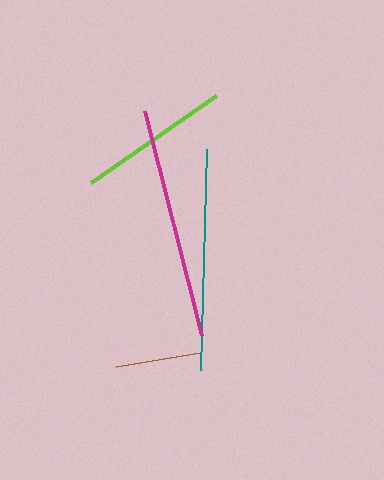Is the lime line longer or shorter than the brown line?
The lime line is longer than the brown line.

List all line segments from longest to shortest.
From longest to shortest: magenta, teal, lime, brown.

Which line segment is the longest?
The magenta line is the longest at approximately 231 pixels.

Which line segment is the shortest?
The brown line is the shortest at approximately 85 pixels.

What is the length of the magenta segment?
The magenta segment is approximately 231 pixels long.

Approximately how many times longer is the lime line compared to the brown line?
The lime line is approximately 1.8 times the length of the brown line.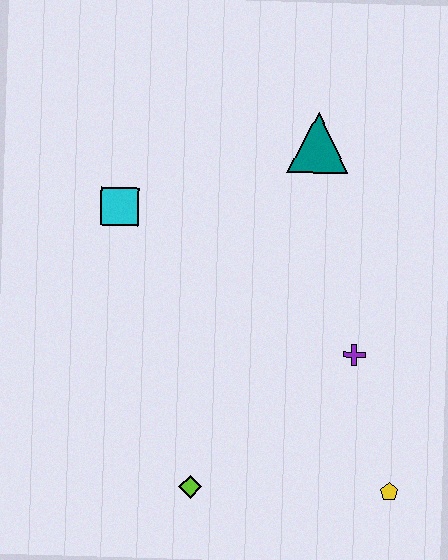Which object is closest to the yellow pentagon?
The purple cross is closest to the yellow pentagon.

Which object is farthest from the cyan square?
The yellow pentagon is farthest from the cyan square.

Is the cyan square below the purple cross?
No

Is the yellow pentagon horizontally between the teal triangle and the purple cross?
No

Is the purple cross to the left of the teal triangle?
No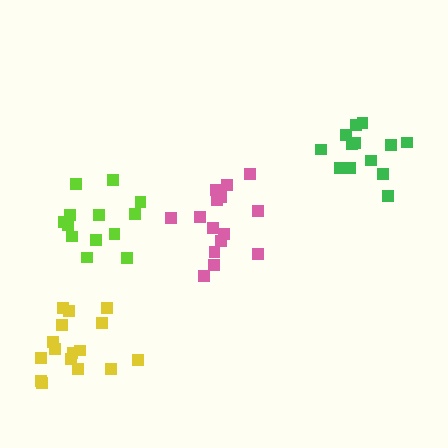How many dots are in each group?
Group 1: 13 dots, Group 2: 13 dots, Group 3: 15 dots, Group 4: 16 dots (57 total).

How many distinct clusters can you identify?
There are 4 distinct clusters.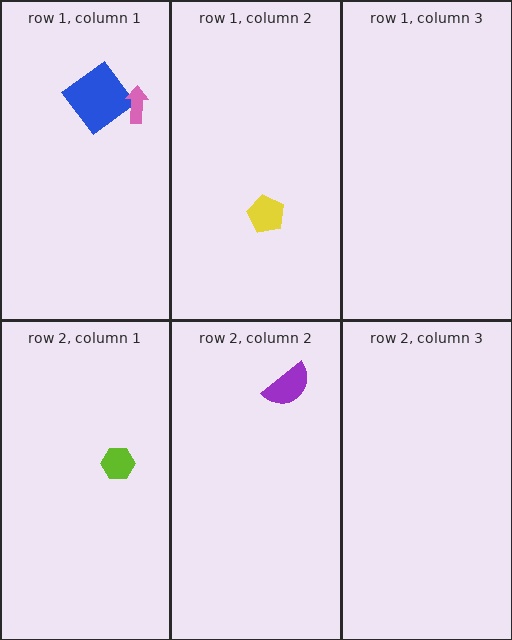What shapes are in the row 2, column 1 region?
The lime hexagon.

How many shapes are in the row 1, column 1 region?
2.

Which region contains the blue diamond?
The row 1, column 1 region.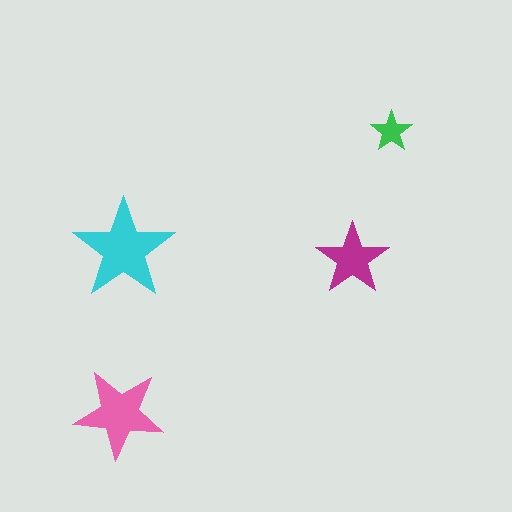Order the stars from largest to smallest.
the cyan one, the pink one, the magenta one, the green one.